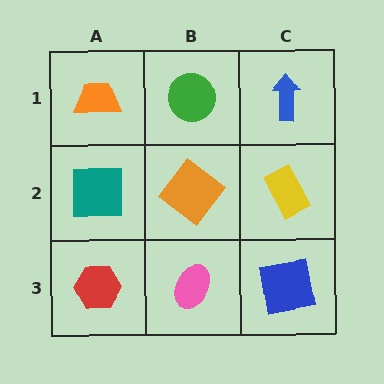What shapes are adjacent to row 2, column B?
A green circle (row 1, column B), a pink ellipse (row 3, column B), a teal square (row 2, column A), a yellow rectangle (row 2, column C).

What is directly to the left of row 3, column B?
A red hexagon.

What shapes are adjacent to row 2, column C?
A blue arrow (row 1, column C), a blue square (row 3, column C), an orange diamond (row 2, column B).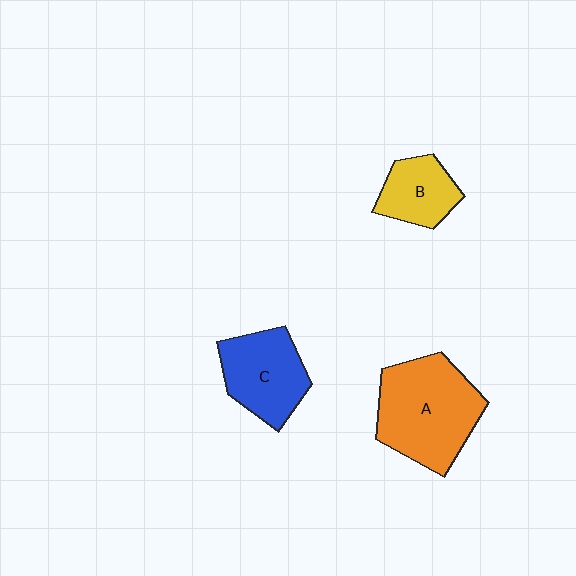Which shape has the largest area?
Shape A (orange).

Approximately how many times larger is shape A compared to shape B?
Approximately 2.1 times.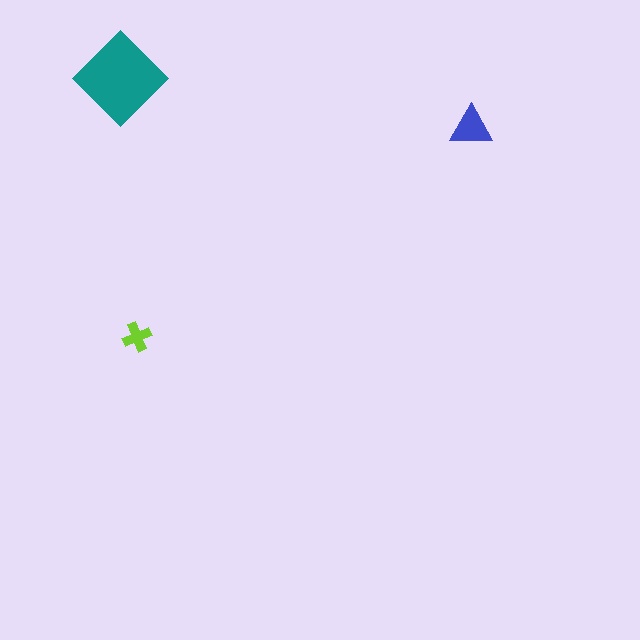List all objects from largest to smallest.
The teal diamond, the blue triangle, the lime cross.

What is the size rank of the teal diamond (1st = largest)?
1st.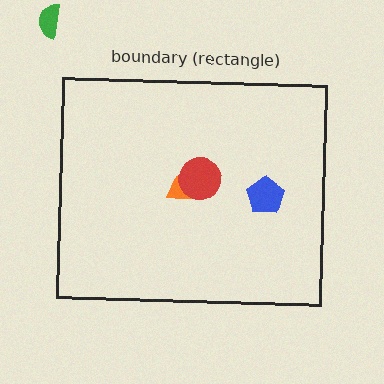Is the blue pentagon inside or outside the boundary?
Inside.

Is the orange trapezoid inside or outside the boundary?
Inside.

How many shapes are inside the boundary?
3 inside, 1 outside.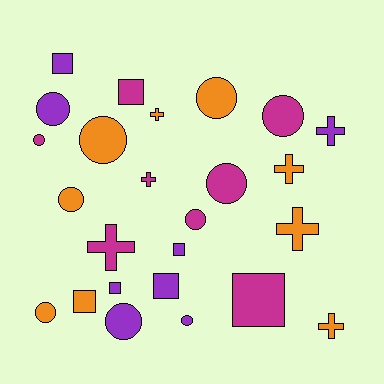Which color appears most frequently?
Orange, with 9 objects.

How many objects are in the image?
There are 25 objects.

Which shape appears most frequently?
Circle, with 11 objects.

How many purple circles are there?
There are 3 purple circles.